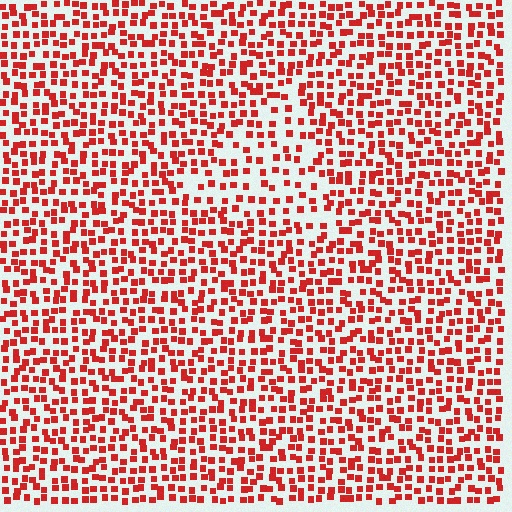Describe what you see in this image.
The image contains small red elements arranged at two different densities. A triangle-shaped region is visible where the elements are less densely packed than the surrounding area.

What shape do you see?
I see a triangle.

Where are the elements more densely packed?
The elements are more densely packed outside the triangle boundary.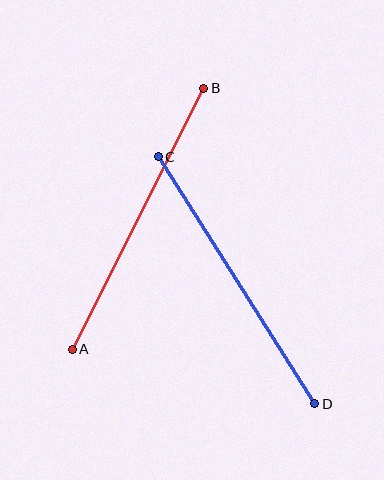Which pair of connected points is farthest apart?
Points C and D are farthest apart.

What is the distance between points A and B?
The distance is approximately 292 pixels.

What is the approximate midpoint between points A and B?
The midpoint is at approximately (138, 219) pixels.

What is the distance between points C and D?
The distance is approximately 292 pixels.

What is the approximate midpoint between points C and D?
The midpoint is at approximately (236, 280) pixels.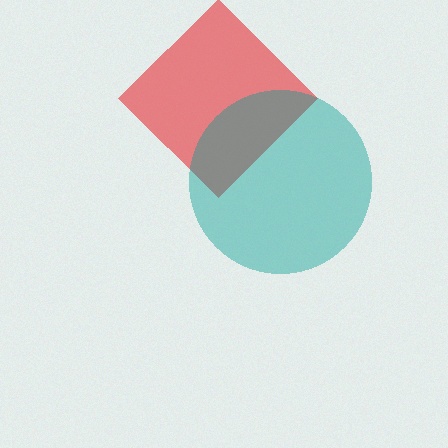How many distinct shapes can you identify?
There are 2 distinct shapes: a red diamond, a teal circle.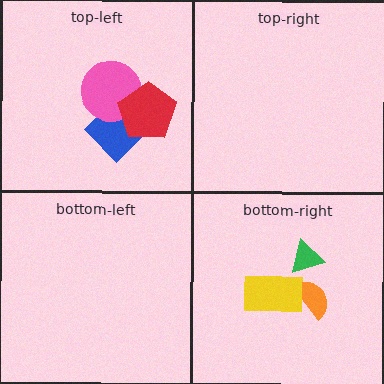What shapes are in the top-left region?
The blue diamond, the pink circle, the red pentagon.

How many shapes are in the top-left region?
3.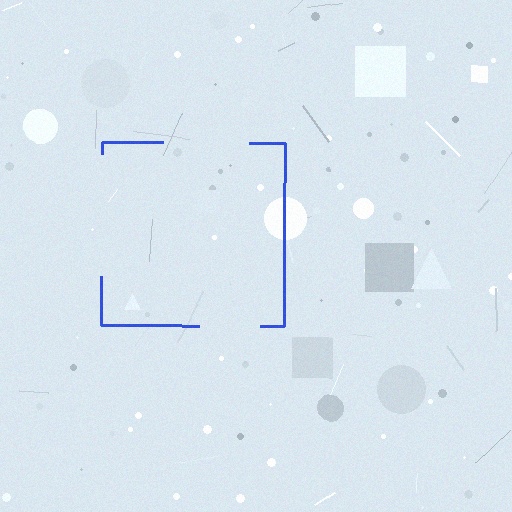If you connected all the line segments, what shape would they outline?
They would outline a square.